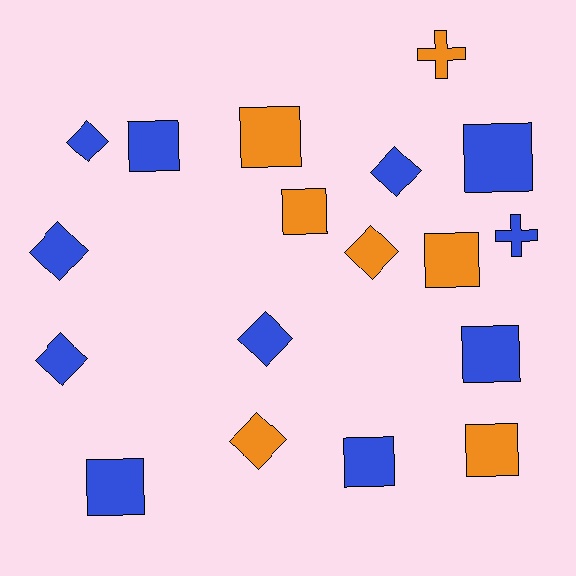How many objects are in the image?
There are 18 objects.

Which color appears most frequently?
Blue, with 11 objects.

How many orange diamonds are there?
There are 2 orange diamonds.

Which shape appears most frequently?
Square, with 9 objects.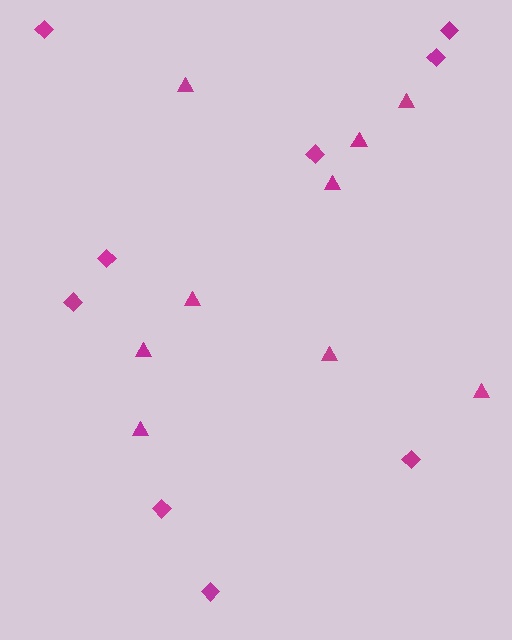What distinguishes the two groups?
There are 2 groups: one group of diamonds (9) and one group of triangles (9).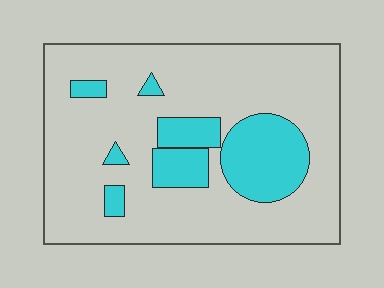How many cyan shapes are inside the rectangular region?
7.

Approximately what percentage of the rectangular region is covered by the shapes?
Approximately 20%.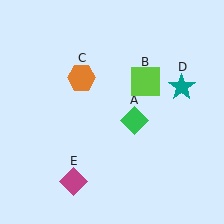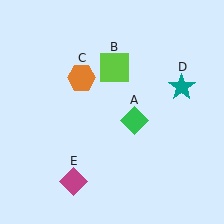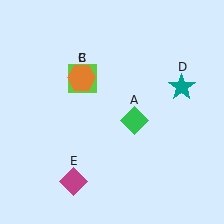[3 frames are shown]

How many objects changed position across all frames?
1 object changed position: lime square (object B).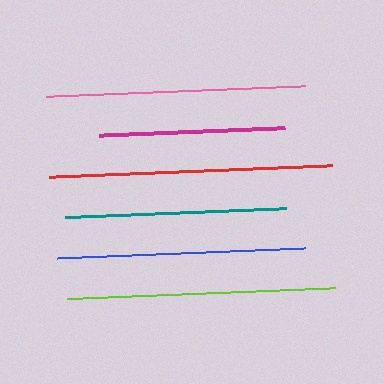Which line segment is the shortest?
The magenta line is the shortest at approximately 186 pixels.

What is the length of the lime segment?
The lime segment is approximately 268 pixels long.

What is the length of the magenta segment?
The magenta segment is approximately 186 pixels long.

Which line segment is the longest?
The red line is the longest at approximately 283 pixels.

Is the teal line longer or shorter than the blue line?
The blue line is longer than the teal line.